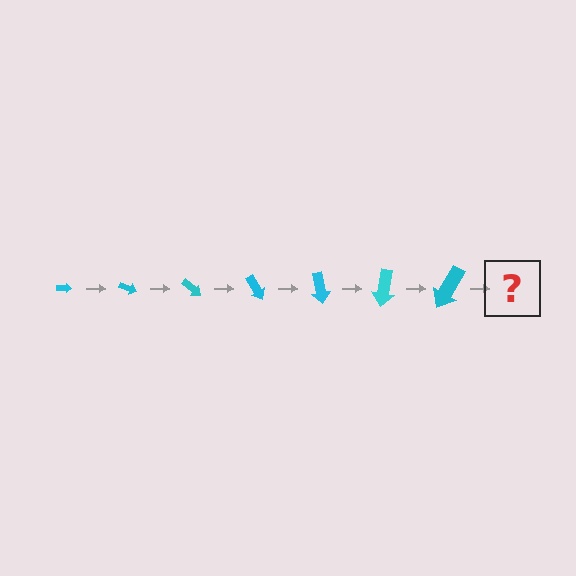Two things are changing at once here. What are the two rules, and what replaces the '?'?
The two rules are that the arrow grows larger each step and it rotates 20 degrees each step. The '?' should be an arrow, larger than the previous one and rotated 140 degrees from the start.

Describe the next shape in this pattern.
It should be an arrow, larger than the previous one and rotated 140 degrees from the start.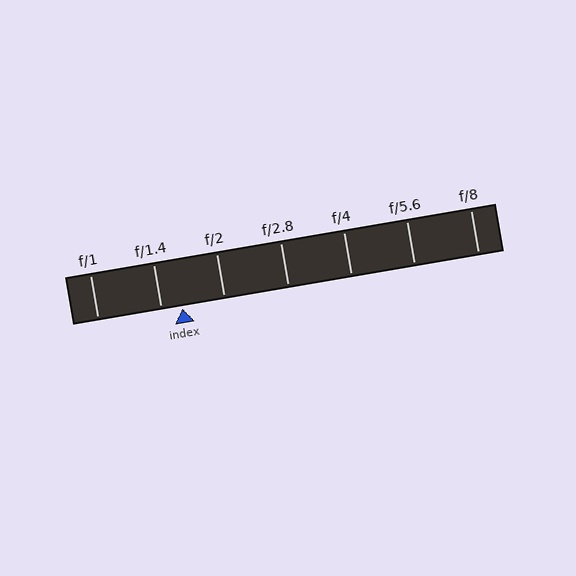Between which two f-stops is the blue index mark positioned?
The index mark is between f/1.4 and f/2.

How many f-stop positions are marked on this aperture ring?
There are 7 f-stop positions marked.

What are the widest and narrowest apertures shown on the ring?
The widest aperture shown is f/1 and the narrowest is f/8.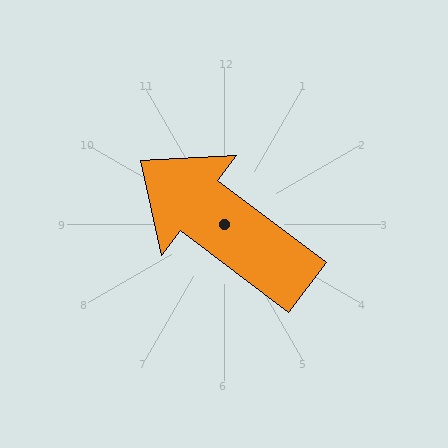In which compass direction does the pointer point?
Northwest.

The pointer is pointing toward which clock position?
Roughly 10 o'clock.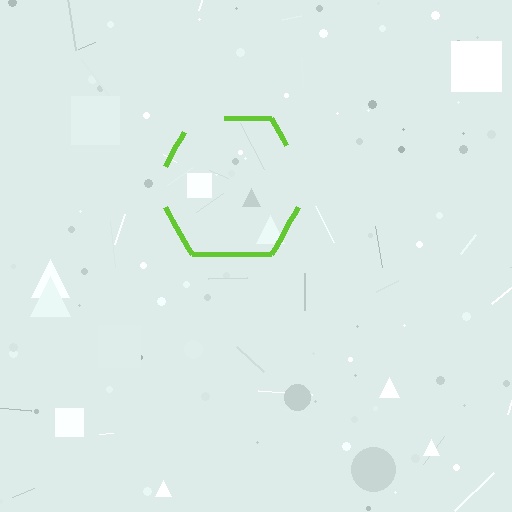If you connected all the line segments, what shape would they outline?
They would outline a hexagon.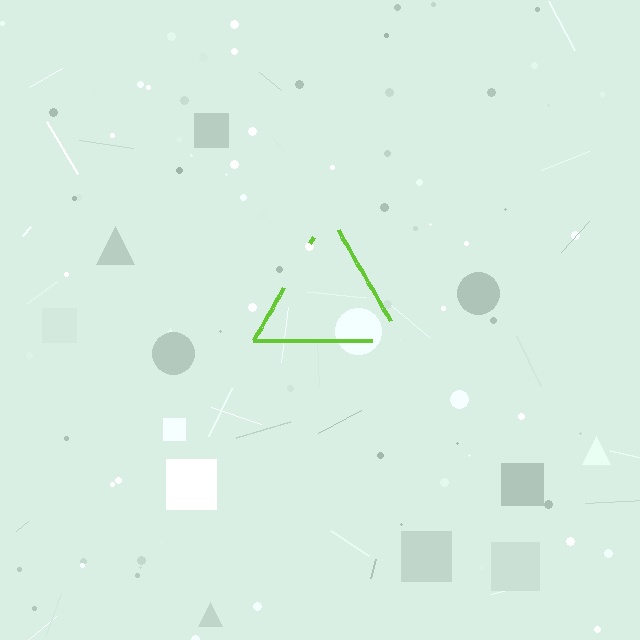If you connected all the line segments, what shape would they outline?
They would outline a triangle.